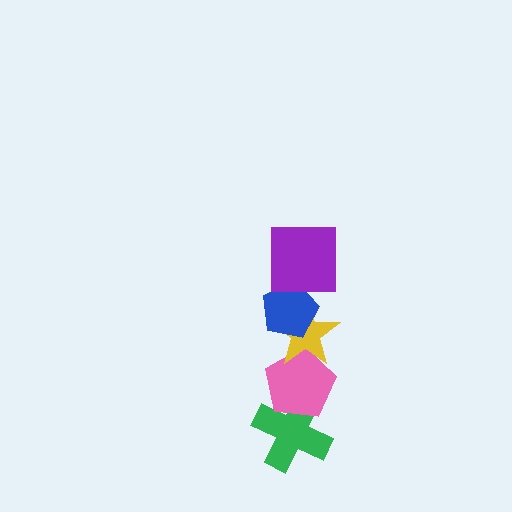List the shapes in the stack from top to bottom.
From top to bottom: the purple square, the blue pentagon, the yellow star, the pink pentagon, the green cross.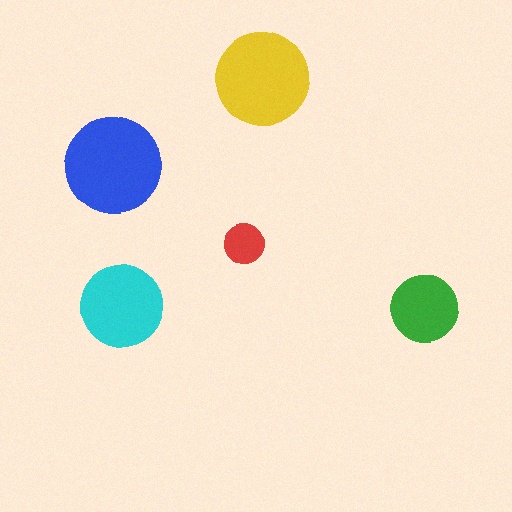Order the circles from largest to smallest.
the blue one, the yellow one, the cyan one, the green one, the red one.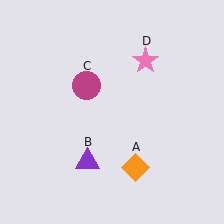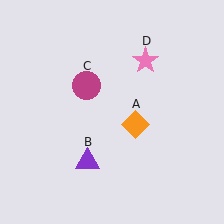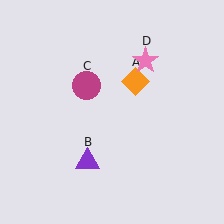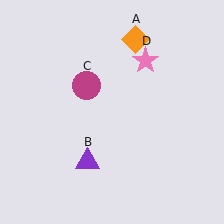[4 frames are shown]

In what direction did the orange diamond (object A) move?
The orange diamond (object A) moved up.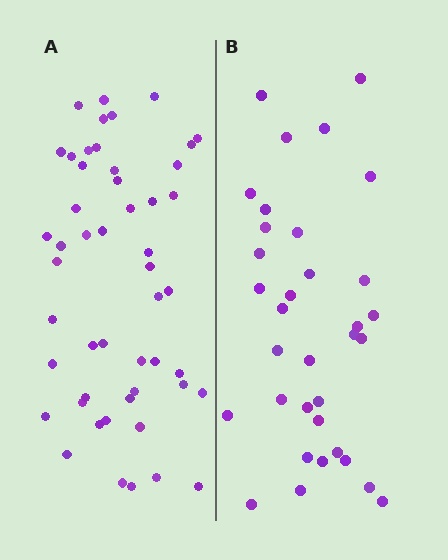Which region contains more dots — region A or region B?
Region A (the left region) has more dots.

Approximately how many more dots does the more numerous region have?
Region A has approximately 15 more dots than region B.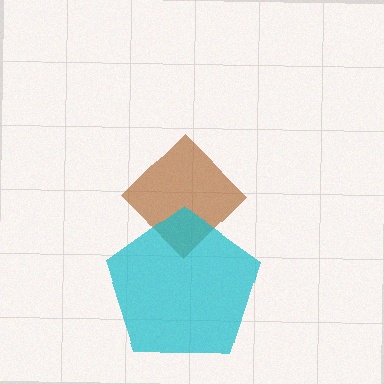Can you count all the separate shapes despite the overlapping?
Yes, there are 2 separate shapes.